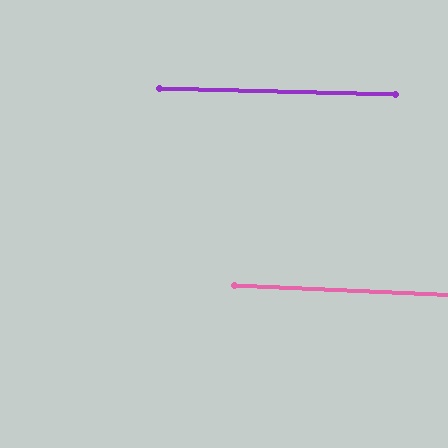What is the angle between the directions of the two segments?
Approximately 1 degree.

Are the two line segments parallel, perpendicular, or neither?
Parallel — their directions differ by only 1.0°.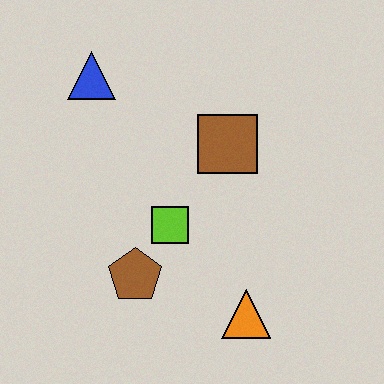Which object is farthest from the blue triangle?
The orange triangle is farthest from the blue triangle.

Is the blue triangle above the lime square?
Yes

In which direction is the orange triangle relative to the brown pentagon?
The orange triangle is to the right of the brown pentagon.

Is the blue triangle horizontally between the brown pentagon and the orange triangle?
No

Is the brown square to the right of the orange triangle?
No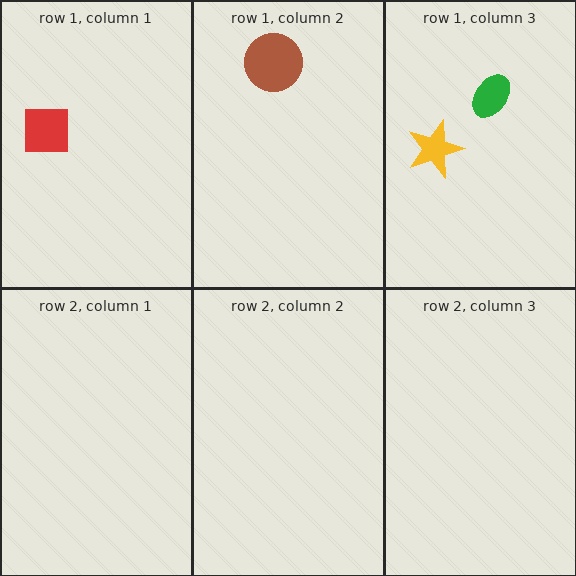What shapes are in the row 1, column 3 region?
The green ellipse, the yellow star.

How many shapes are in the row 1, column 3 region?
2.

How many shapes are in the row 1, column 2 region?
1.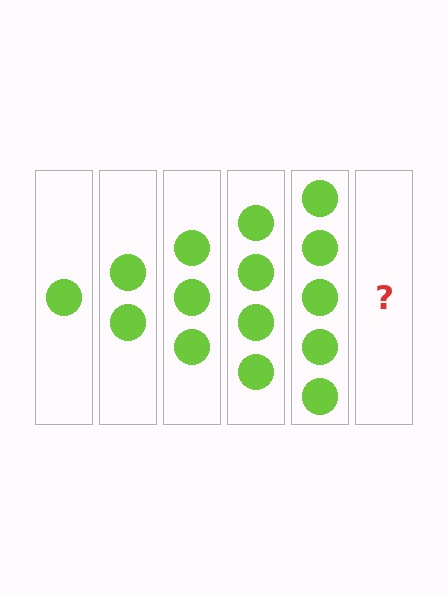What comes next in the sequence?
The next element should be 6 circles.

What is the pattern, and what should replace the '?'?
The pattern is that each step adds one more circle. The '?' should be 6 circles.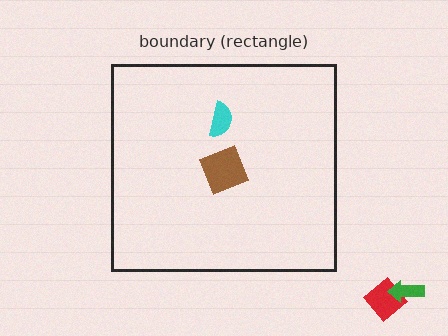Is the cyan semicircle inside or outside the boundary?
Inside.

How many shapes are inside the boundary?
2 inside, 2 outside.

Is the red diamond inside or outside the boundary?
Outside.